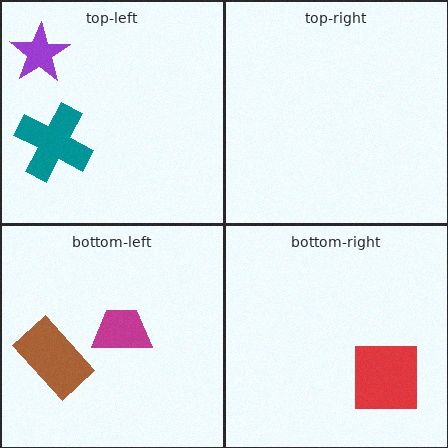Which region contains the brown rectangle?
The bottom-left region.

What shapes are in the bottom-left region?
The magenta trapezoid, the brown rectangle.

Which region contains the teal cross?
The top-left region.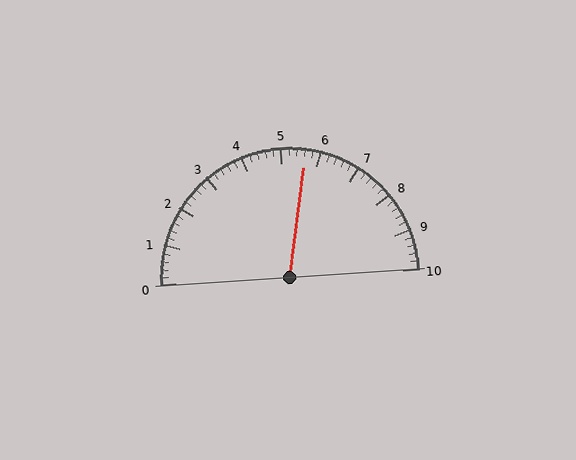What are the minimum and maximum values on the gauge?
The gauge ranges from 0 to 10.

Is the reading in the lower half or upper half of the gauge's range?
The reading is in the upper half of the range (0 to 10).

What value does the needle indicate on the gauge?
The needle indicates approximately 5.6.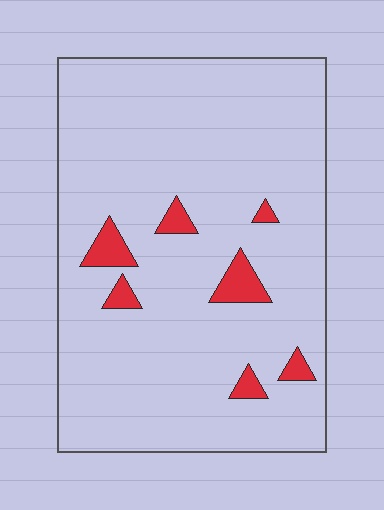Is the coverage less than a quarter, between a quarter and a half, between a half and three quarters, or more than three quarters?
Less than a quarter.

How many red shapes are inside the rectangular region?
7.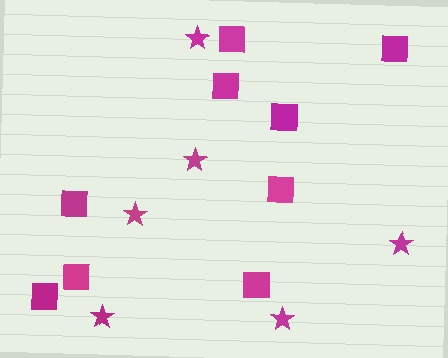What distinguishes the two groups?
There are 2 groups: one group of stars (6) and one group of squares (9).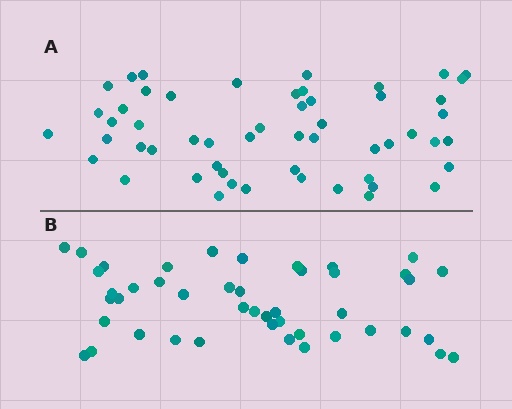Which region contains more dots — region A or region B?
Region A (the top region) has more dots.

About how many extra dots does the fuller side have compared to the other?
Region A has roughly 8 or so more dots than region B.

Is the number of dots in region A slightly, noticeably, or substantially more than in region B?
Region A has only slightly more — the two regions are fairly close. The ratio is roughly 1.2 to 1.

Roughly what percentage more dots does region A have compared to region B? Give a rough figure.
About 20% more.